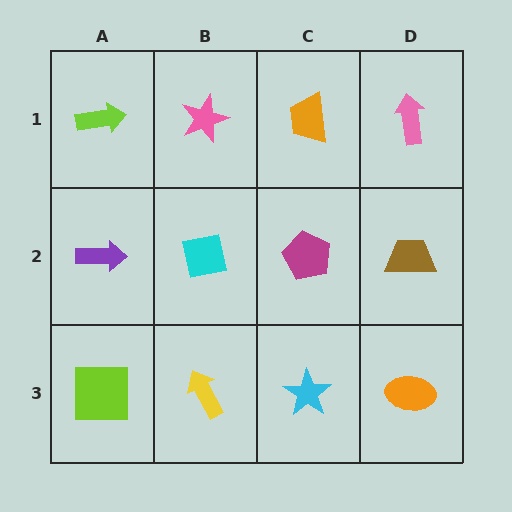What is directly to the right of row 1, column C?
A pink arrow.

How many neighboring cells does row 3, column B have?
3.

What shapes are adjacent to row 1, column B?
A cyan square (row 2, column B), a lime arrow (row 1, column A), an orange trapezoid (row 1, column C).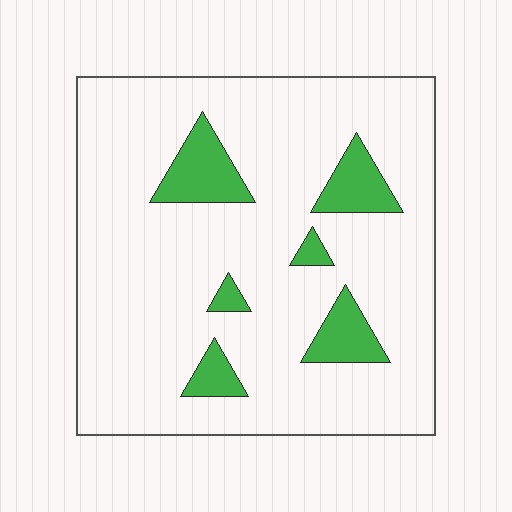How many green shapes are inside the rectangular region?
6.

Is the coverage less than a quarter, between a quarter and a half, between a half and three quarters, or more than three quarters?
Less than a quarter.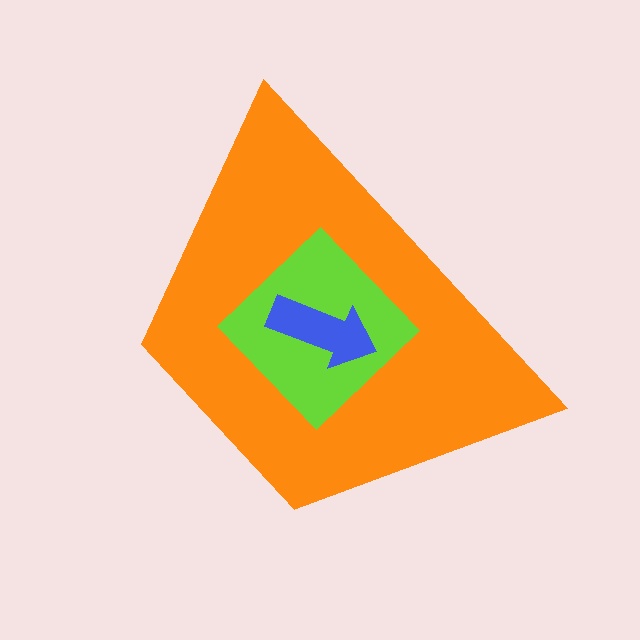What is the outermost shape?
The orange trapezoid.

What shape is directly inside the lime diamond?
The blue arrow.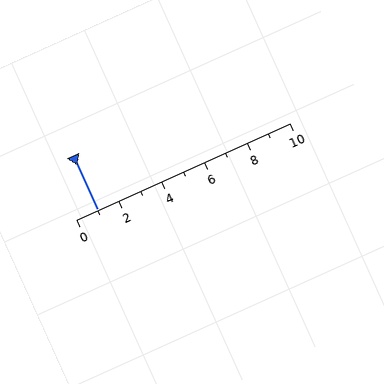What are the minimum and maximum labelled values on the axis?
The axis runs from 0 to 10.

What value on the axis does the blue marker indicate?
The marker indicates approximately 1.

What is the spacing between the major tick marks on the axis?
The major ticks are spaced 2 apart.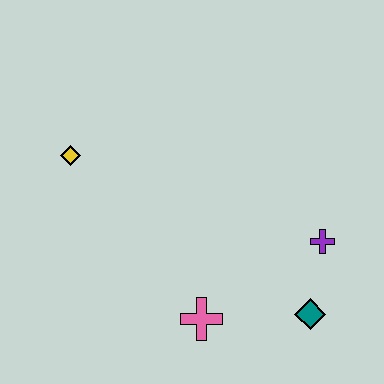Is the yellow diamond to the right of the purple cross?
No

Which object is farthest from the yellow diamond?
The teal diamond is farthest from the yellow diamond.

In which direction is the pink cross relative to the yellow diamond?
The pink cross is below the yellow diamond.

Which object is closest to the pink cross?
The teal diamond is closest to the pink cross.